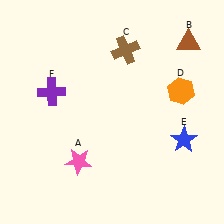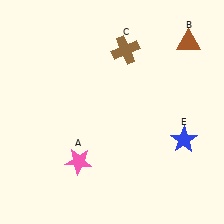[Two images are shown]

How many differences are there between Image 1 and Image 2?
There are 2 differences between the two images.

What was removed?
The purple cross (F), the orange hexagon (D) were removed in Image 2.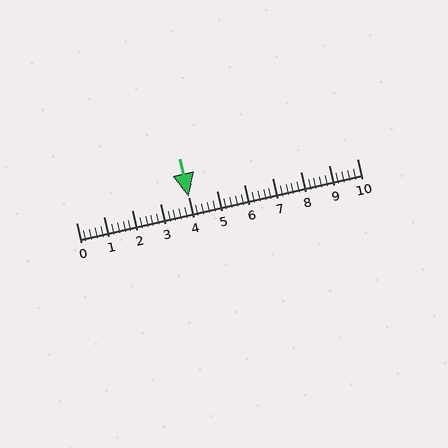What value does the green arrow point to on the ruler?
The green arrow points to approximately 4.0.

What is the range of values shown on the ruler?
The ruler shows values from 0 to 10.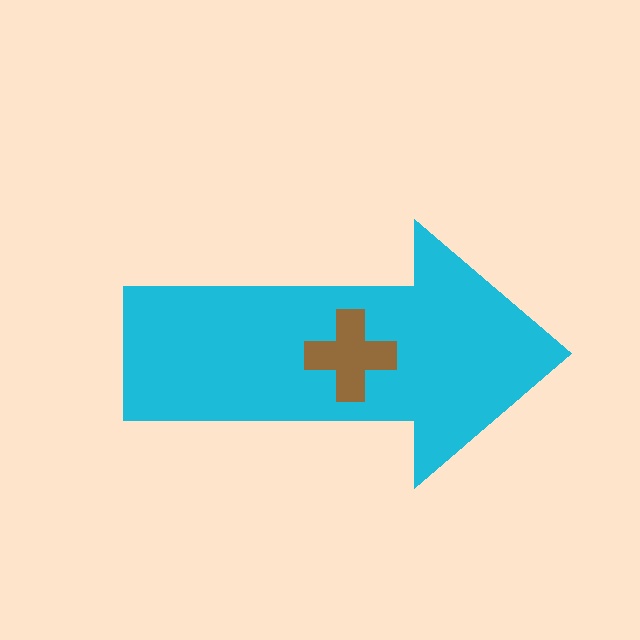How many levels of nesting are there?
2.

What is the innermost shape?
The brown cross.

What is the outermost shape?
The cyan arrow.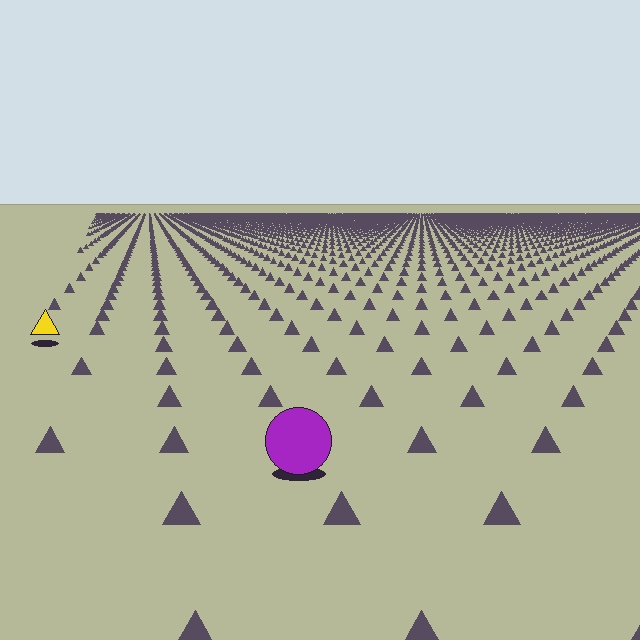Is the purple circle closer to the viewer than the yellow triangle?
Yes. The purple circle is closer — you can tell from the texture gradient: the ground texture is coarser near it.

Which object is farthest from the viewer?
The yellow triangle is farthest from the viewer. It appears smaller and the ground texture around it is denser.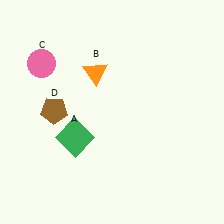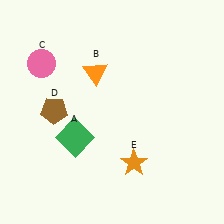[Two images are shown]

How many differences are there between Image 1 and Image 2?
There is 1 difference between the two images.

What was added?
An orange star (E) was added in Image 2.